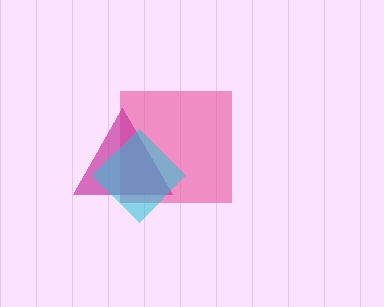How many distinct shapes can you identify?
There are 3 distinct shapes: a pink square, a magenta triangle, a cyan diamond.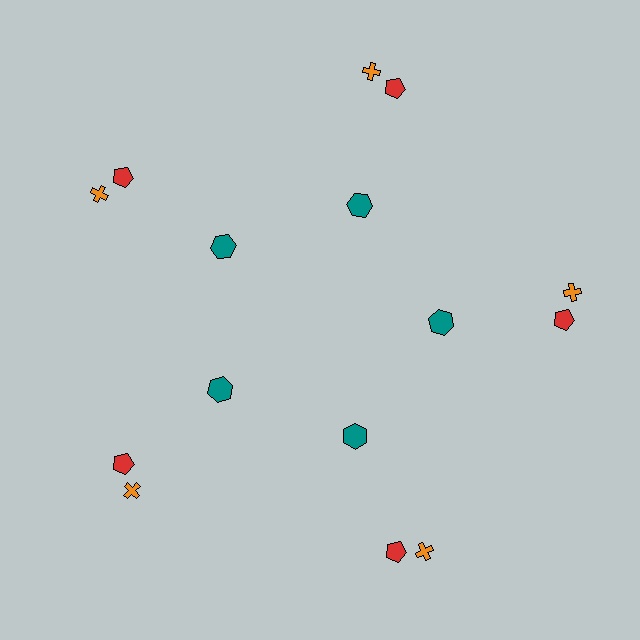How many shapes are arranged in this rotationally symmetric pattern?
There are 15 shapes, arranged in 5 groups of 3.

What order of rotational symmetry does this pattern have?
This pattern has 5-fold rotational symmetry.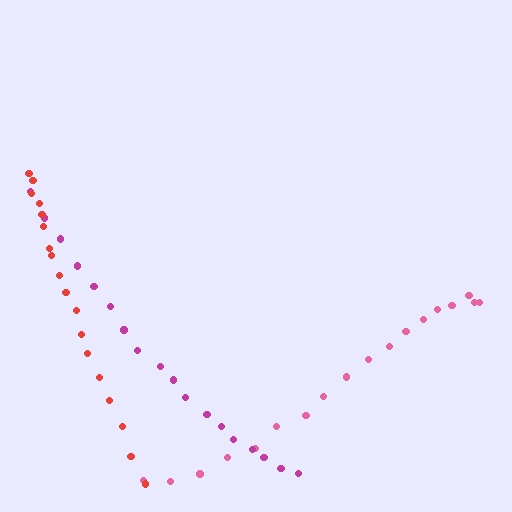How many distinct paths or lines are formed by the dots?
There are 3 distinct paths.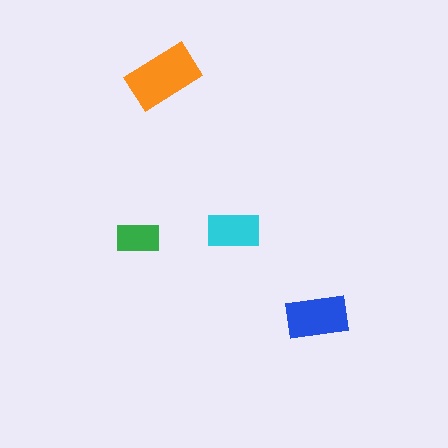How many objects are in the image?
There are 4 objects in the image.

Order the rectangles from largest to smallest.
the orange one, the blue one, the cyan one, the green one.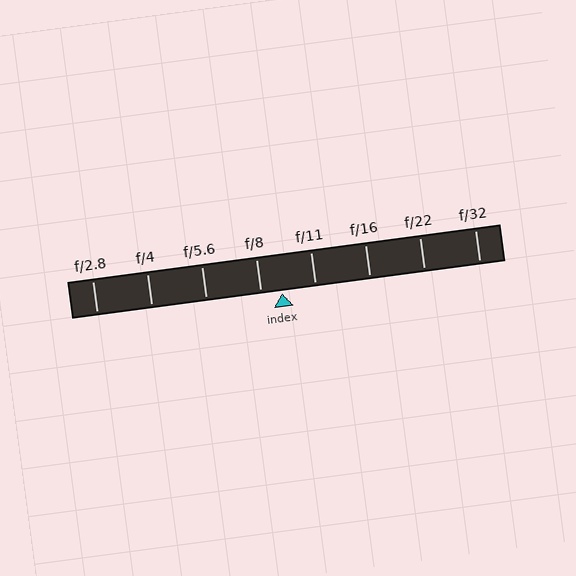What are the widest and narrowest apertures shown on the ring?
The widest aperture shown is f/2.8 and the narrowest is f/32.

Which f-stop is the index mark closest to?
The index mark is closest to f/8.